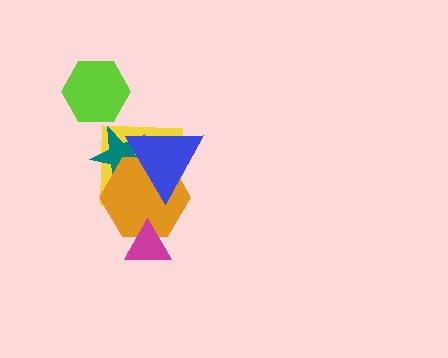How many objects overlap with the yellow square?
3 objects overlap with the yellow square.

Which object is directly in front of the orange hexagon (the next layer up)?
The magenta triangle is directly in front of the orange hexagon.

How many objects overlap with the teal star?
3 objects overlap with the teal star.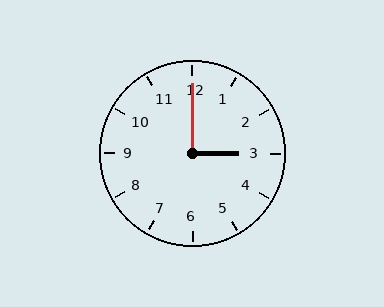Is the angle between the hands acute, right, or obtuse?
It is right.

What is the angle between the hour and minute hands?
Approximately 90 degrees.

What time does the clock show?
3:00.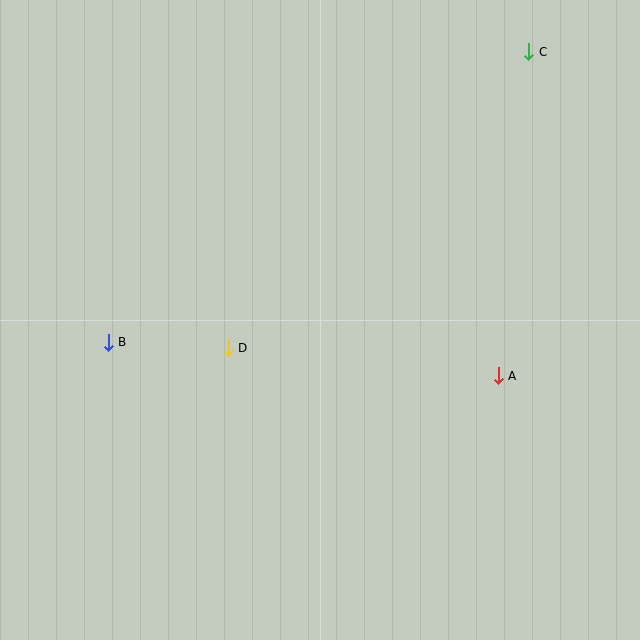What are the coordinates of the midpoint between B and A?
The midpoint between B and A is at (303, 359).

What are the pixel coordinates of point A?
Point A is at (498, 376).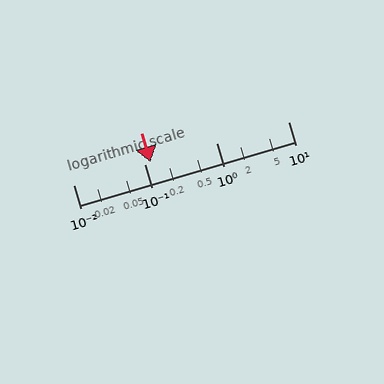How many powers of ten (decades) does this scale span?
The scale spans 3 decades, from 0.01 to 10.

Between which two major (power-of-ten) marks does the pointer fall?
The pointer is between 0.1 and 1.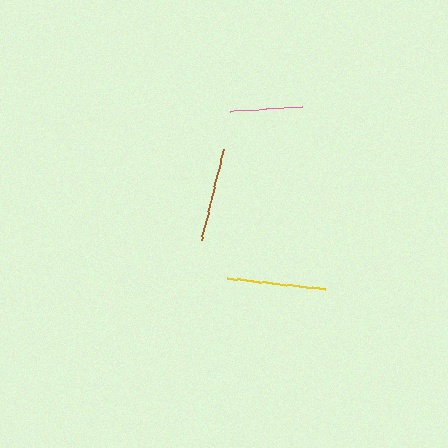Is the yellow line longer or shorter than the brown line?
The yellow line is longer than the brown line.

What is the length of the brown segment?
The brown segment is approximately 94 pixels long.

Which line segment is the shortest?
The pink line is the shortest at approximately 72 pixels.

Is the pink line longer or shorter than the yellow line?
The yellow line is longer than the pink line.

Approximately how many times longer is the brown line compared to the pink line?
The brown line is approximately 1.3 times the length of the pink line.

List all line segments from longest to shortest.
From longest to shortest: yellow, brown, pink.